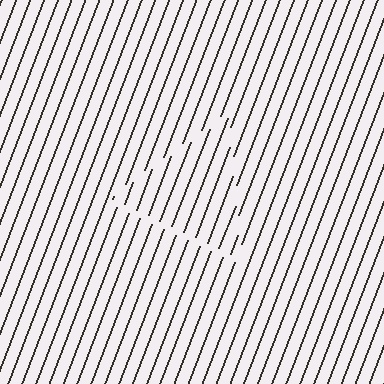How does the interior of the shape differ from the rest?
The interior of the shape contains the same grating, shifted by half a period — the contour is defined by the phase discontinuity where line-ends from the inner and outer gratings abut.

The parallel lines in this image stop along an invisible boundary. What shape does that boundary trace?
An illusory triangle. The interior of the shape contains the same grating, shifted by half a period — the contour is defined by the phase discontinuity where line-ends from the inner and outer gratings abut.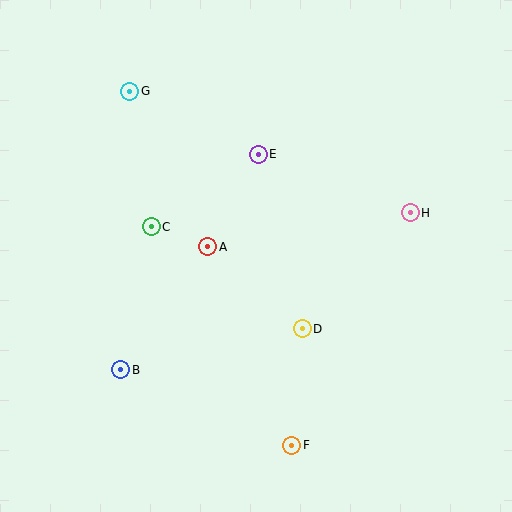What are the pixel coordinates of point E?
Point E is at (258, 154).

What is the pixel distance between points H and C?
The distance between H and C is 259 pixels.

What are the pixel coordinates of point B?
Point B is at (121, 370).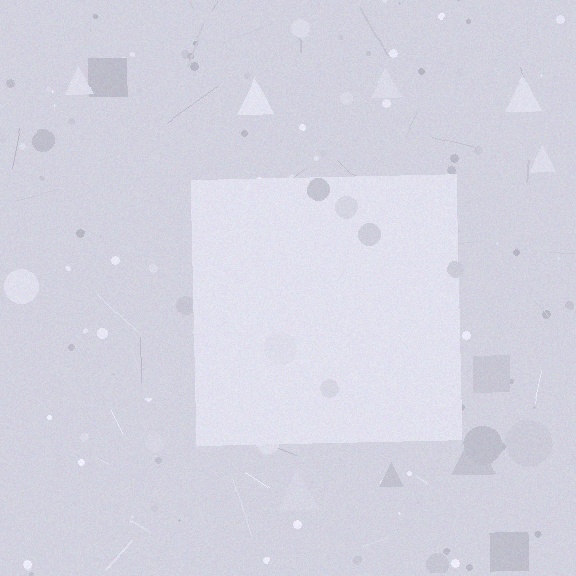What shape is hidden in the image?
A square is hidden in the image.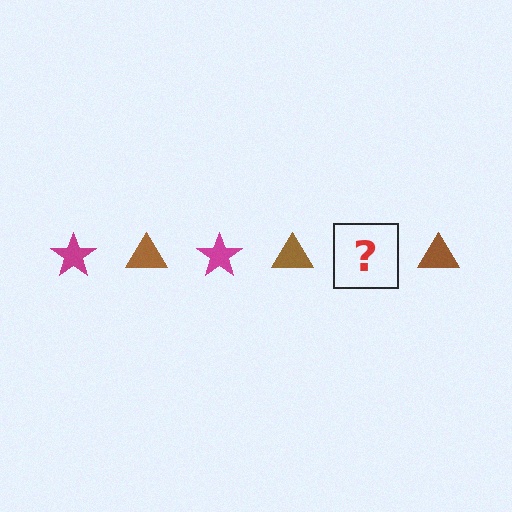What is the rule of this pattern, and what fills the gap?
The rule is that the pattern alternates between magenta star and brown triangle. The gap should be filled with a magenta star.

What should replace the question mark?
The question mark should be replaced with a magenta star.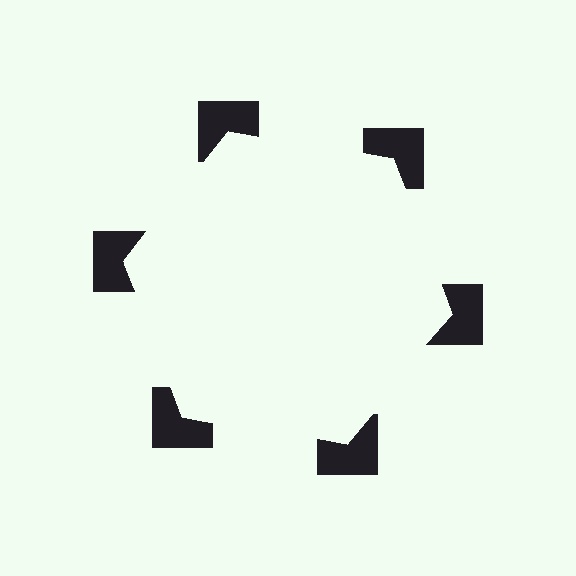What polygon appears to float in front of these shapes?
An illusory hexagon — its edges are inferred from the aligned wedge cuts in the notched squares, not physically drawn.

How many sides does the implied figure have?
6 sides.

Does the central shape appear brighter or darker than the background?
It typically appears slightly brighter than the background, even though no actual brightness change is drawn.